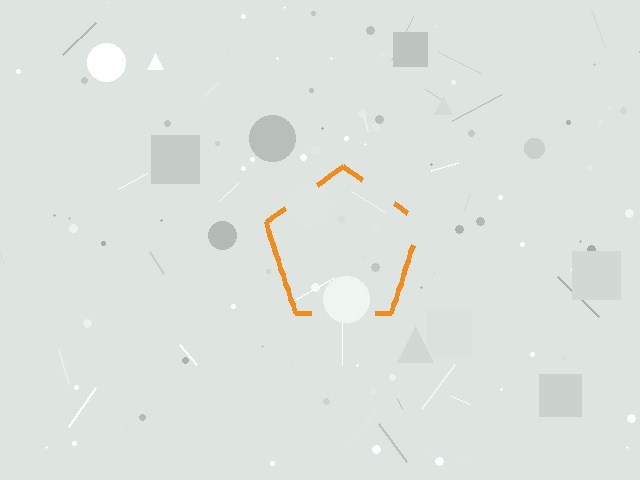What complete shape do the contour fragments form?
The contour fragments form a pentagon.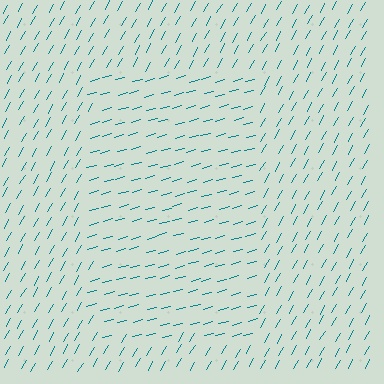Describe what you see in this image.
The image is filled with small teal line segments. A rectangle region in the image has lines oriented differently from the surrounding lines, creating a visible texture boundary.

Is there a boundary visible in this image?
Yes, there is a texture boundary formed by a change in line orientation.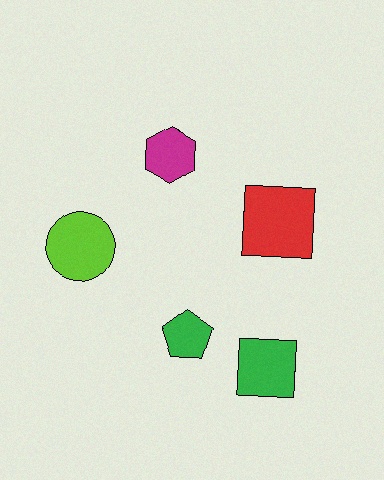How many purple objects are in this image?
There are no purple objects.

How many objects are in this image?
There are 5 objects.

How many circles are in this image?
There is 1 circle.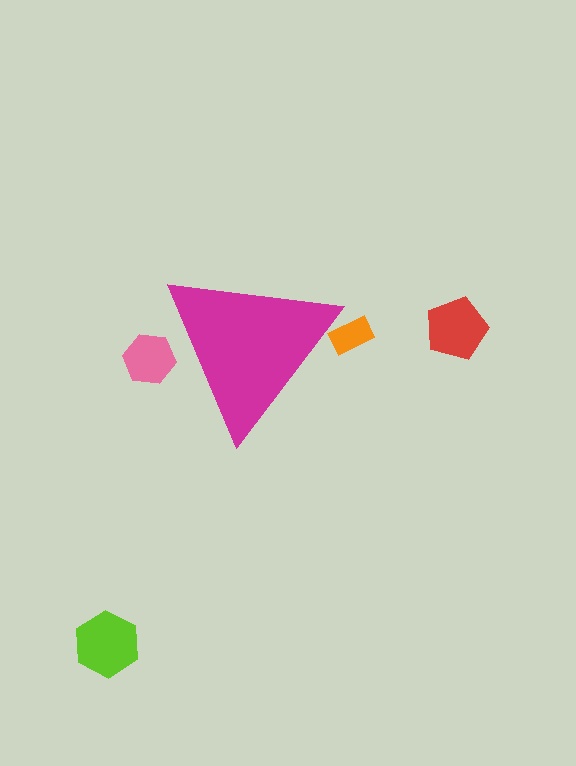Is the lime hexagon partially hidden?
No, the lime hexagon is fully visible.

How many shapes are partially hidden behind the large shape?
2 shapes are partially hidden.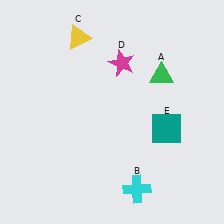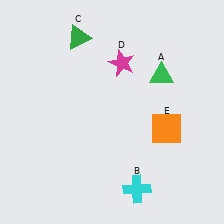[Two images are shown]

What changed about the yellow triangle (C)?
In Image 1, C is yellow. In Image 2, it changed to green.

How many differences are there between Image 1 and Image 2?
There are 2 differences between the two images.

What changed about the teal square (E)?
In Image 1, E is teal. In Image 2, it changed to orange.